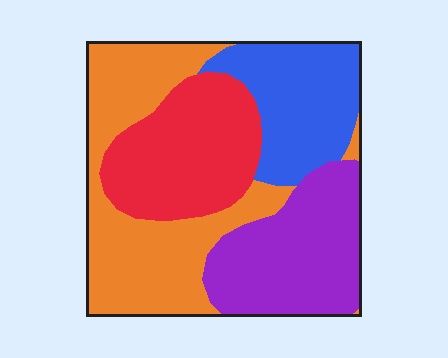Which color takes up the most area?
Orange, at roughly 35%.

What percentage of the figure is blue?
Blue takes up less than a quarter of the figure.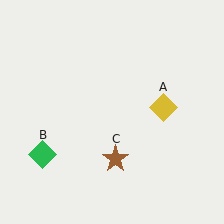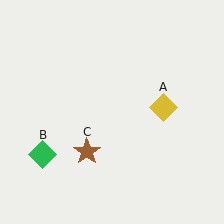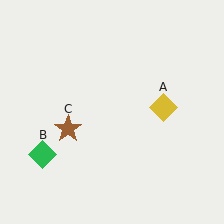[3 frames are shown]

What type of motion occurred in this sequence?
The brown star (object C) rotated clockwise around the center of the scene.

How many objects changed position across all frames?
1 object changed position: brown star (object C).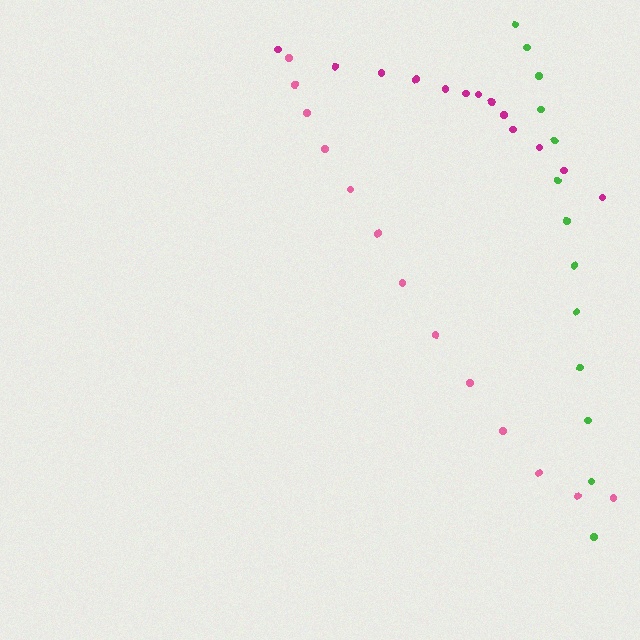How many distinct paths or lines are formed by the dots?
There are 3 distinct paths.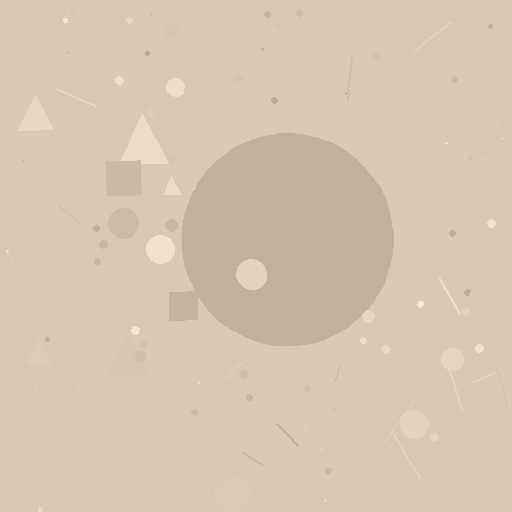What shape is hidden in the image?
A circle is hidden in the image.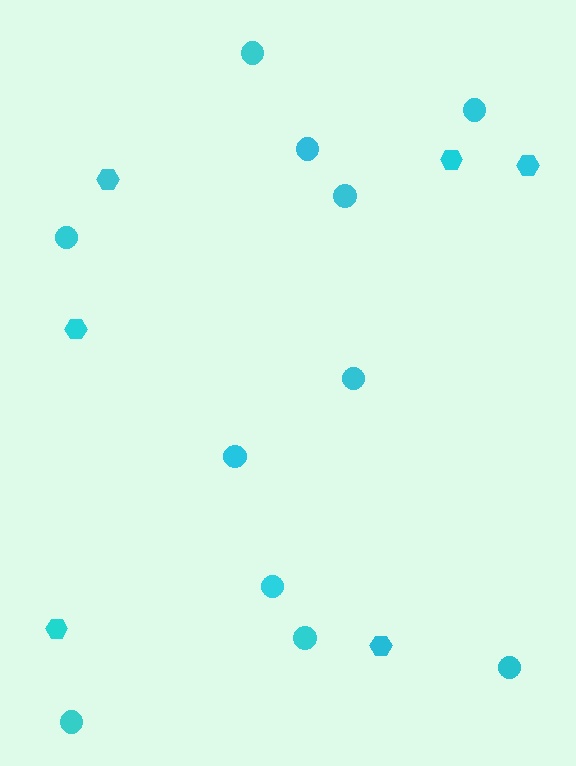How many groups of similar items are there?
There are 2 groups: one group of circles (11) and one group of hexagons (6).